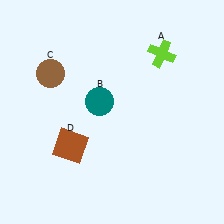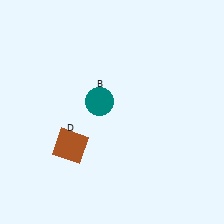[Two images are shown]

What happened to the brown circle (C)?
The brown circle (C) was removed in Image 2. It was in the top-left area of Image 1.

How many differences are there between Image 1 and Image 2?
There are 2 differences between the two images.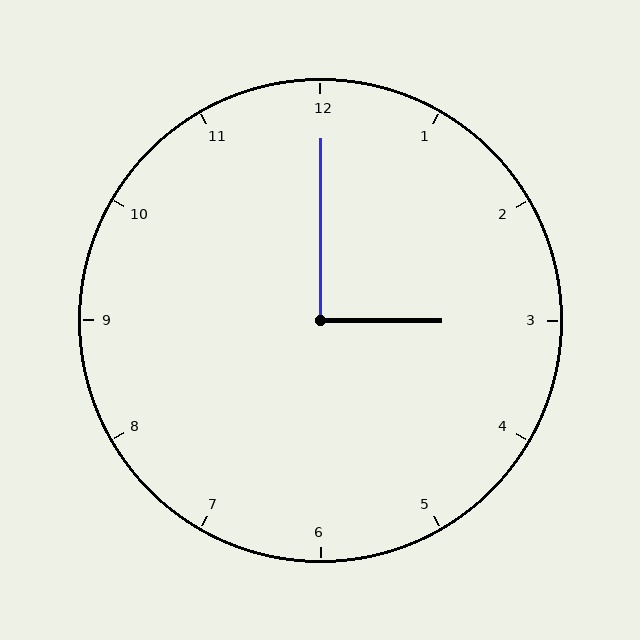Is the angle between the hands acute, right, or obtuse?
It is right.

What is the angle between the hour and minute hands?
Approximately 90 degrees.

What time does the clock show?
3:00.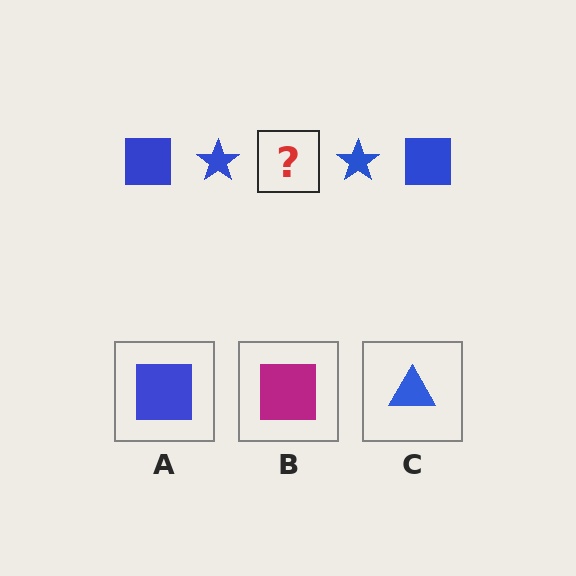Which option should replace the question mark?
Option A.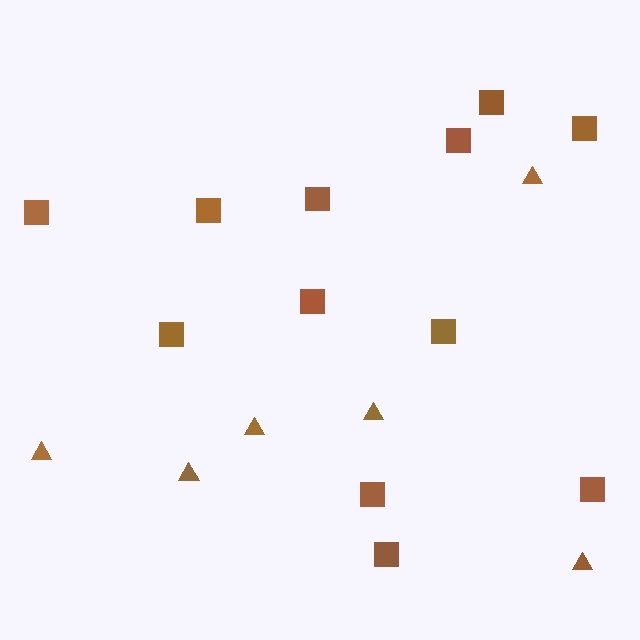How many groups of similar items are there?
There are 2 groups: one group of squares (12) and one group of triangles (6).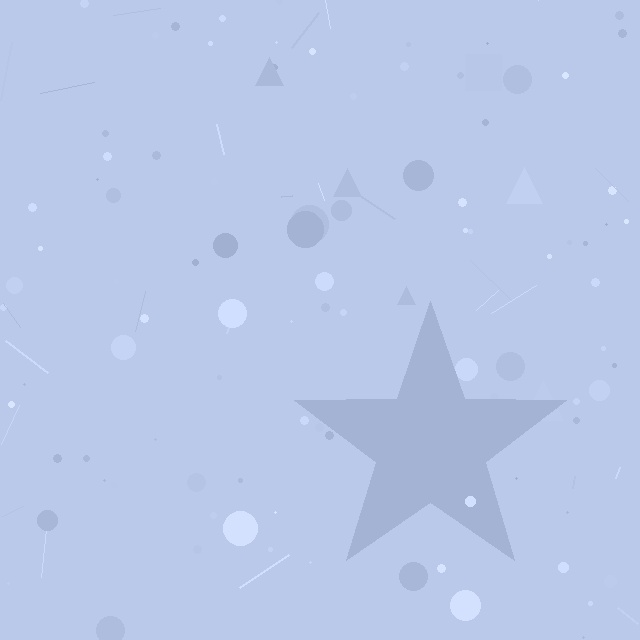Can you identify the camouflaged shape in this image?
The camouflaged shape is a star.